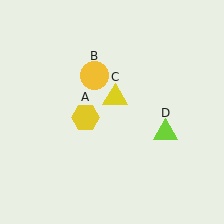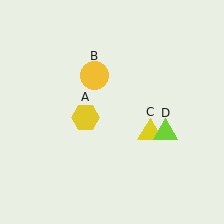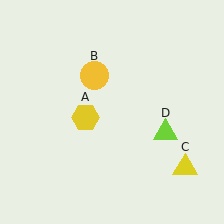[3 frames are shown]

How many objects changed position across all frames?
1 object changed position: yellow triangle (object C).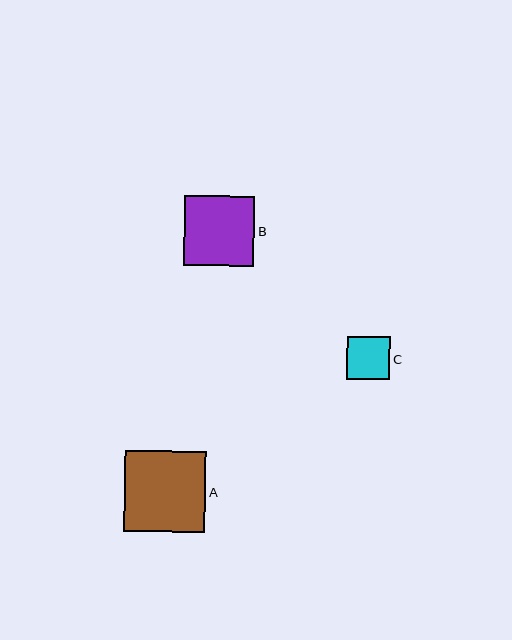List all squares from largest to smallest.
From largest to smallest: A, B, C.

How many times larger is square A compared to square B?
Square A is approximately 1.2 times the size of square B.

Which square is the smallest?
Square C is the smallest with a size of approximately 43 pixels.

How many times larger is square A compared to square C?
Square A is approximately 1.9 times the size of square C.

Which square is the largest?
Square A is the largest with a size of approximately 82 pixels.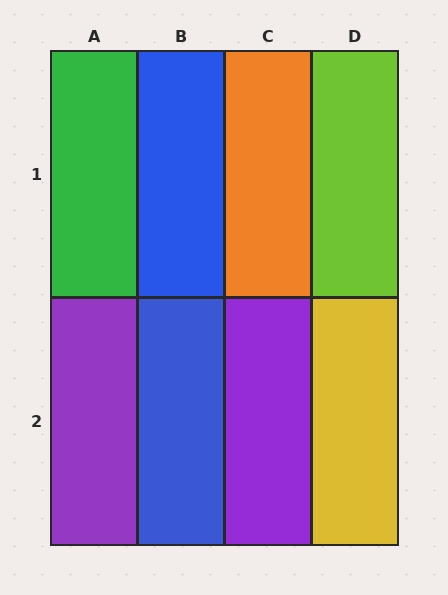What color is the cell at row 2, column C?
Purple.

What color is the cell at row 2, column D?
Yellow.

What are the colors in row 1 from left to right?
Green, blue, orange, lime.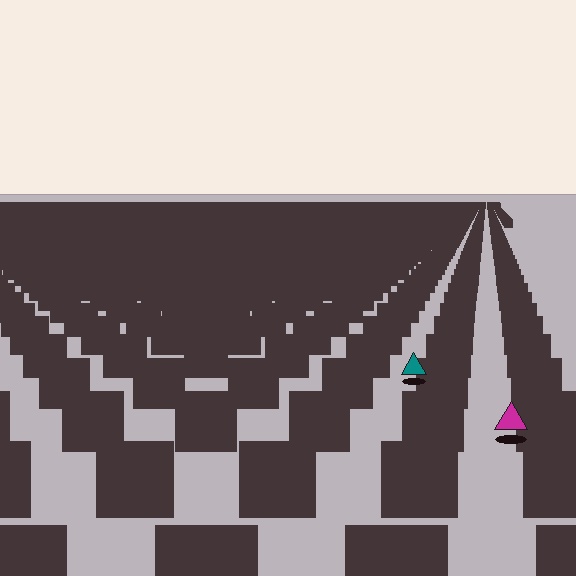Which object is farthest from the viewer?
The teal triangle is farthest from the viewer. It appears smaller and the ground texture around it is denser.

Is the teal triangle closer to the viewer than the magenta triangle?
No. The magenta triangle is closer — you can tell from the texture gradient: the ground texture is coarser near it.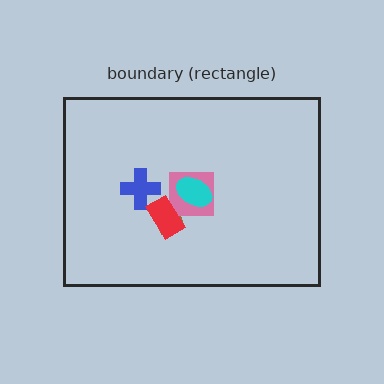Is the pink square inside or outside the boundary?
Inside.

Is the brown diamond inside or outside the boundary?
Inside.